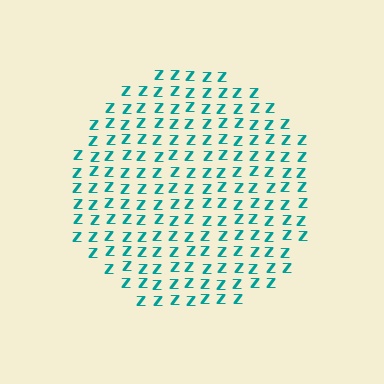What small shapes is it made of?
It is made of small letter Z's.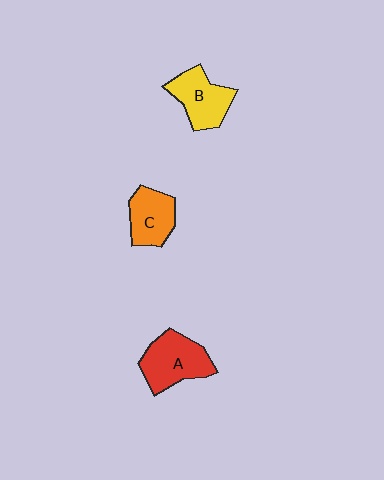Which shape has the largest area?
Shape A (red).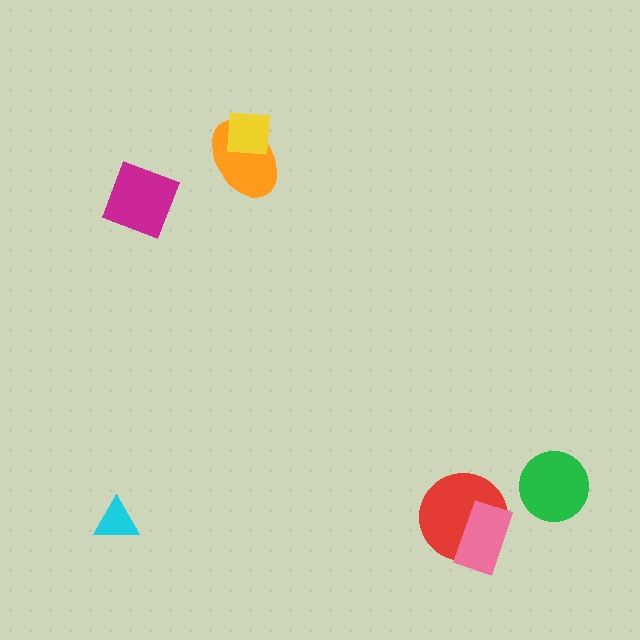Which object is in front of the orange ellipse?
The yellow square is in front of the orange ellipse.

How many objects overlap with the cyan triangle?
0 objects overlap with the cyan triangle.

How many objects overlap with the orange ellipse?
1 object overlaps with the orange ellipse.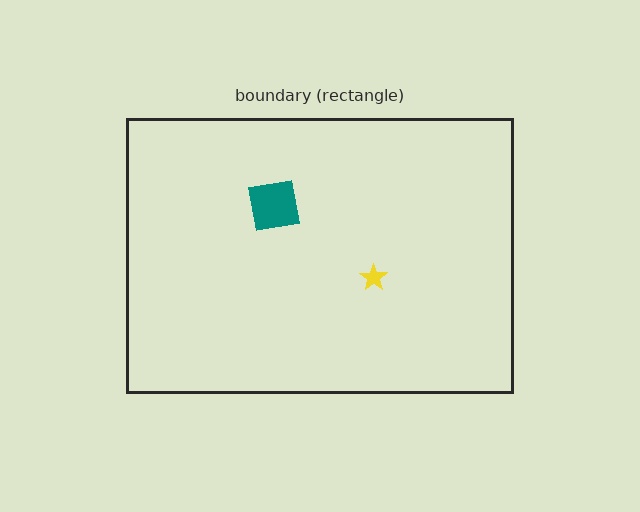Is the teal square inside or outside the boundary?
Inside.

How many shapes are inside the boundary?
2 inside, 0 outside.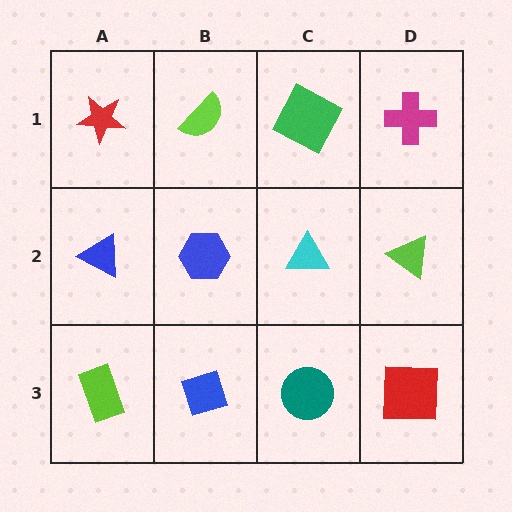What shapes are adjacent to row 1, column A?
A blue triangle (row 2, column A), a lime semicircle (row 1, column B).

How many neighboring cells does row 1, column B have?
3.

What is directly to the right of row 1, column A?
A lime semicircle.